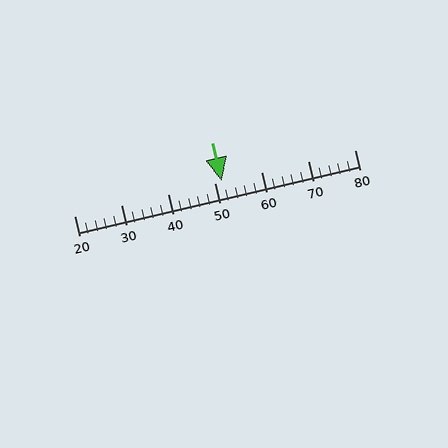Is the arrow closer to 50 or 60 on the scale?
The arrow is closer to 50.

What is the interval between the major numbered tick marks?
The major tick marks are spaced 10 units apart.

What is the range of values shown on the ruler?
The ruler shows values from 20 to 80.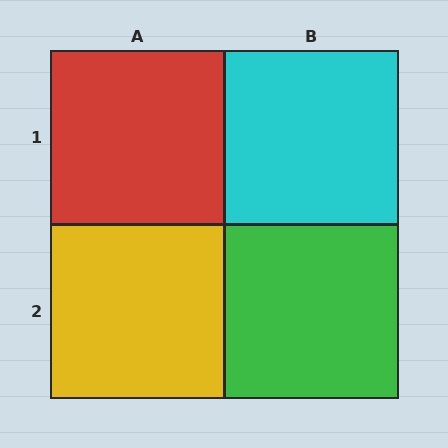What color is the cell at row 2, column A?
Yellow.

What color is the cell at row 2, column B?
Green.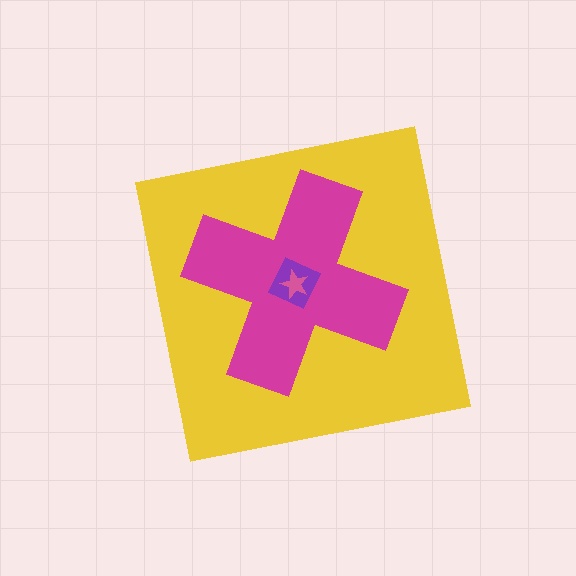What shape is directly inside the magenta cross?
The purple square.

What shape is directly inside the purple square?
The pink star.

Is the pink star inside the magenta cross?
Yes.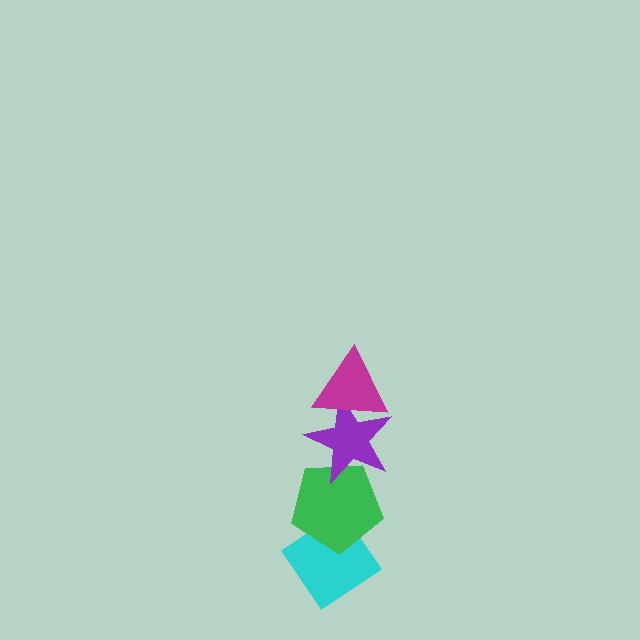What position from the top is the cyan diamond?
The cyan diamond is 4th from the top.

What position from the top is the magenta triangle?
The magenta triangle is 1st from the top.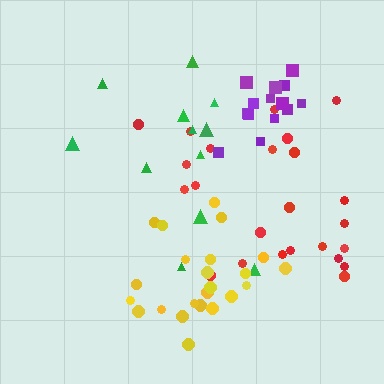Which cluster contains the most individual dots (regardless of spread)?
Red (24).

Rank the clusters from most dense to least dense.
purple, yellow, red, green.